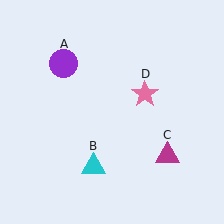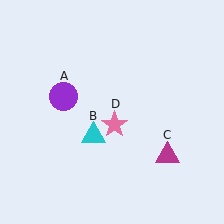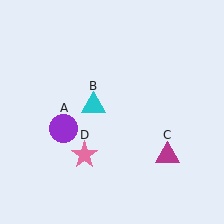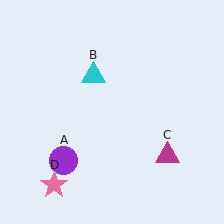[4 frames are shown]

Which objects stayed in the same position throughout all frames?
Magenta triangle (object C) remained stationary.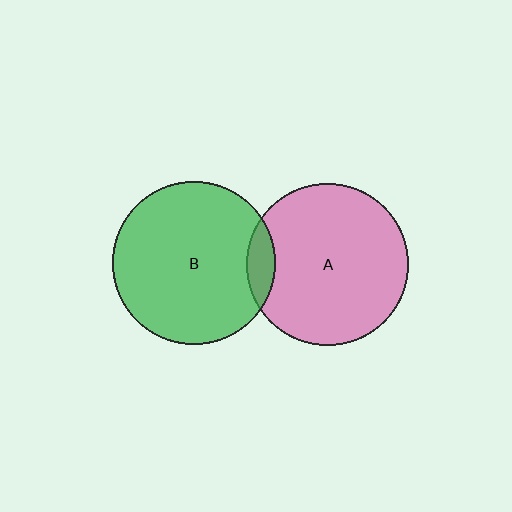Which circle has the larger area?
Circle B (green).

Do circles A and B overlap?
Yes.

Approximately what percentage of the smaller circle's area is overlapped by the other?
Approximately 10%.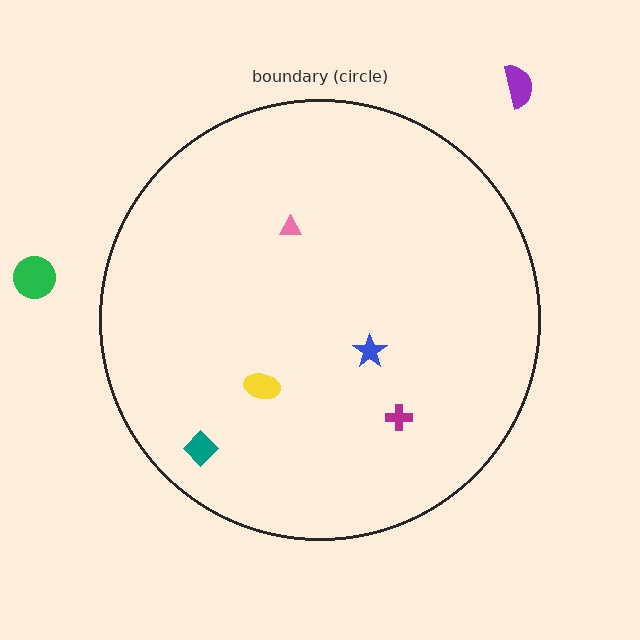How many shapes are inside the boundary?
5 inside, 2 outside.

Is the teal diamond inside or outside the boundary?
Inside.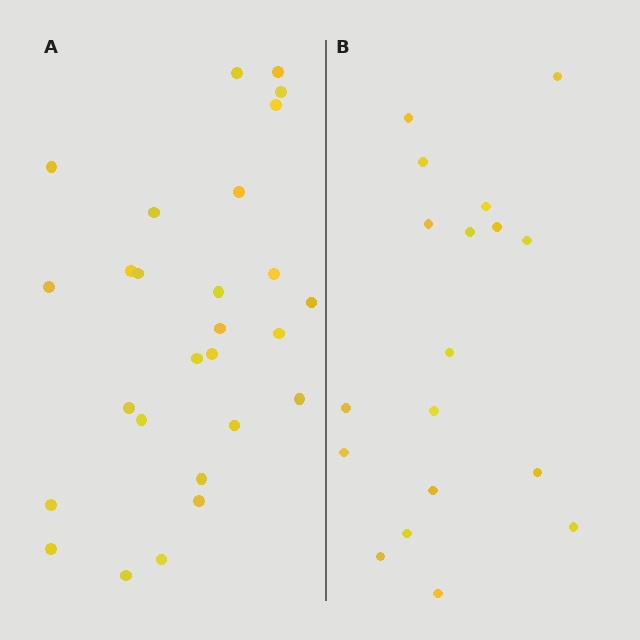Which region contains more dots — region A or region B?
Region A (the left region) has more dots.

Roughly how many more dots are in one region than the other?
Region A has roughly 8 or so more dots than region B.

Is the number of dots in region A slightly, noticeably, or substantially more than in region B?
Region A has substantially more. The ratio is roughly 1.5 to 1.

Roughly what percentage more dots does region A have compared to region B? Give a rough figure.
About 50% more.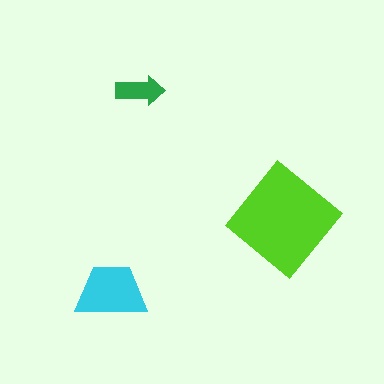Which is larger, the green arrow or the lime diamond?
The lime diamond.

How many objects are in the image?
There are 3 objects in the image.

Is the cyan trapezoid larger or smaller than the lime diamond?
Smaller.